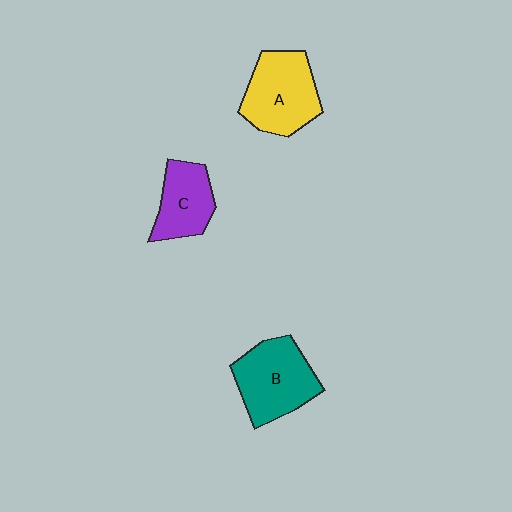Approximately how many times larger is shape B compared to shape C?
Approximately 1.4 times.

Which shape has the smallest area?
Shape C (purple).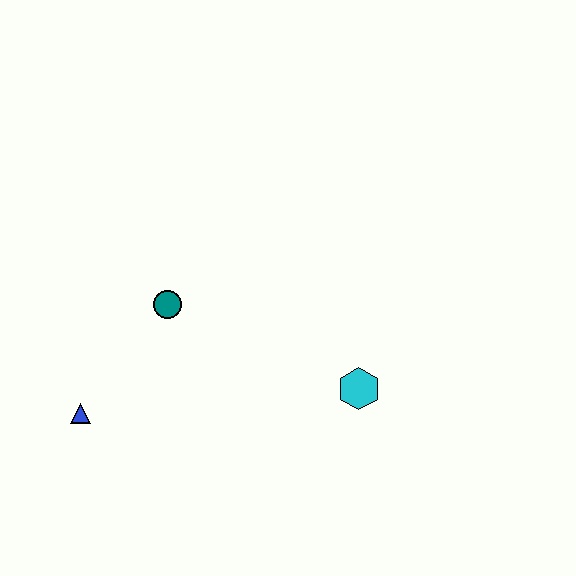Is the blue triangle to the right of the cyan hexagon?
No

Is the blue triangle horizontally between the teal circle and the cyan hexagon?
No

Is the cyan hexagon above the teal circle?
No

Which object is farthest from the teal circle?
The cyan hexagon is farthest from the teal circle.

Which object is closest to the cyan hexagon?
The teal circle is closest to the cyan hexagon.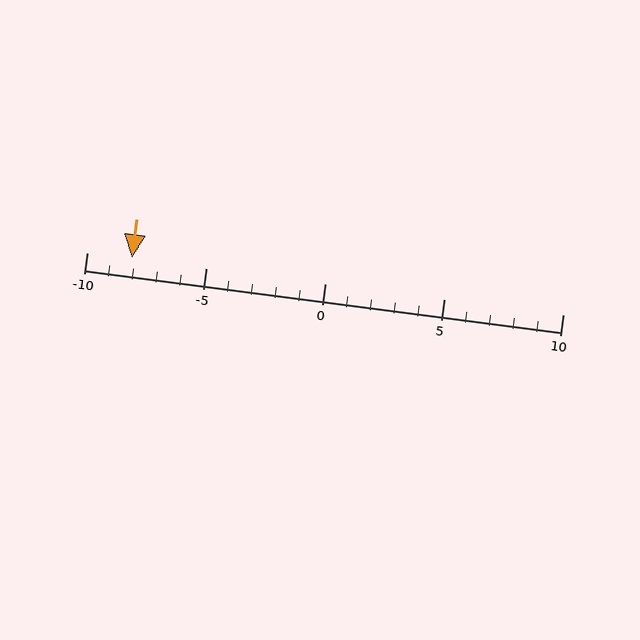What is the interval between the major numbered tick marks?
The major tick marks are spaced 5 units apart.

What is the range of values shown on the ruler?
The ruler shows values from -10 to 10.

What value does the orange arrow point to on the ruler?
The orange arrow points to approximately -8.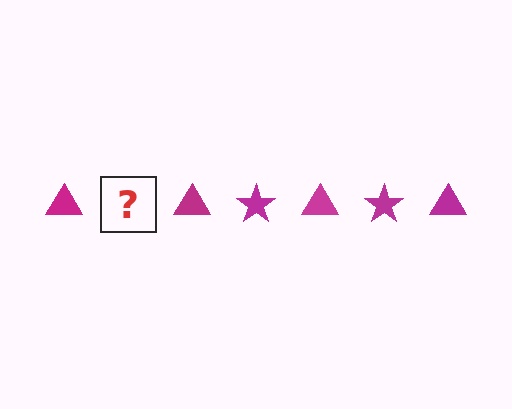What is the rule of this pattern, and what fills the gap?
The rule is that the pattern cycles through triangle, star shapes in magenta. The gap should be filled with a magenta star.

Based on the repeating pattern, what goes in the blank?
The blank should be a magenta star.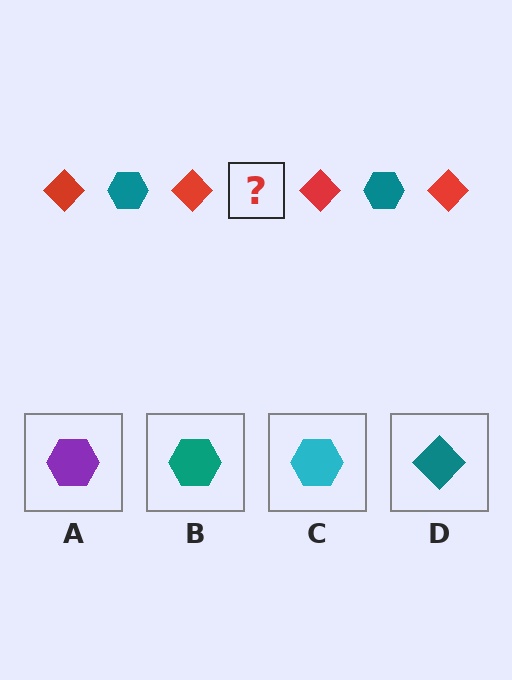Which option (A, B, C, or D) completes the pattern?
B.